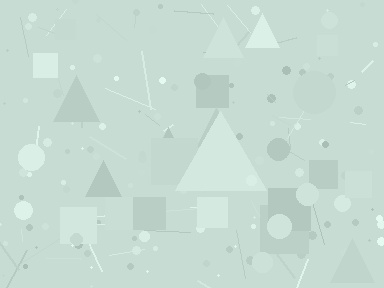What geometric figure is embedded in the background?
A triangle is embedded in the background.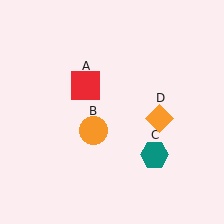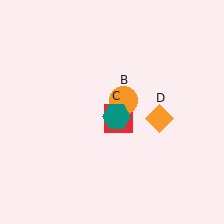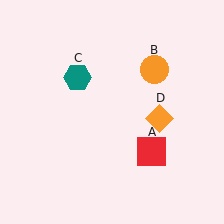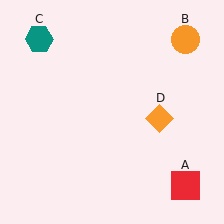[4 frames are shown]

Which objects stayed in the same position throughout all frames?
Orange diamond (object D) remained stationary.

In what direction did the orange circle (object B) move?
The orange circle (object B) moved up and to the right.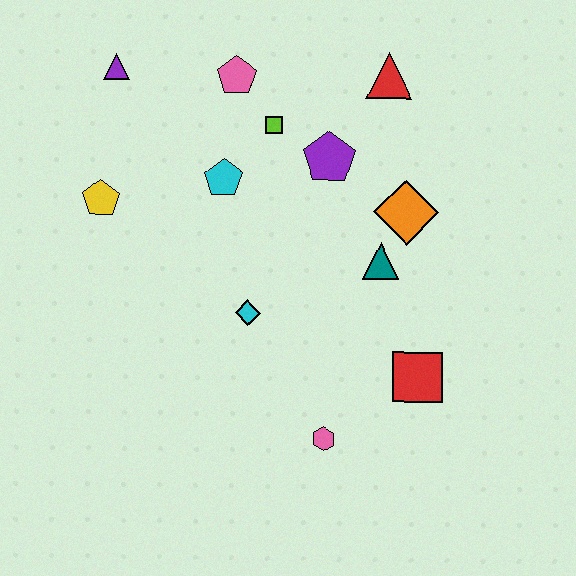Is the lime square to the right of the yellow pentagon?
Yes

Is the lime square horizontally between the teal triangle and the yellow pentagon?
Yes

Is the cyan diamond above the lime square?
No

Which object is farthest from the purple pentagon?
The pink hexagon is farthest from the purple pentagon.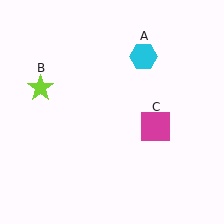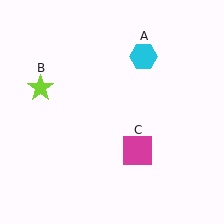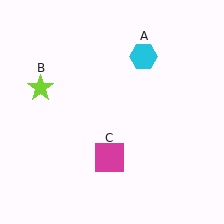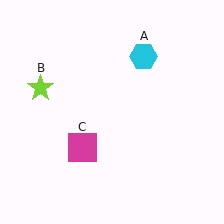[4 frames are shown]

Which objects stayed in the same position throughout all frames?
Cyan hexagon (object A) and lime star (object B) remained stationary.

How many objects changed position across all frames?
1 object changed position: magenta square (object C).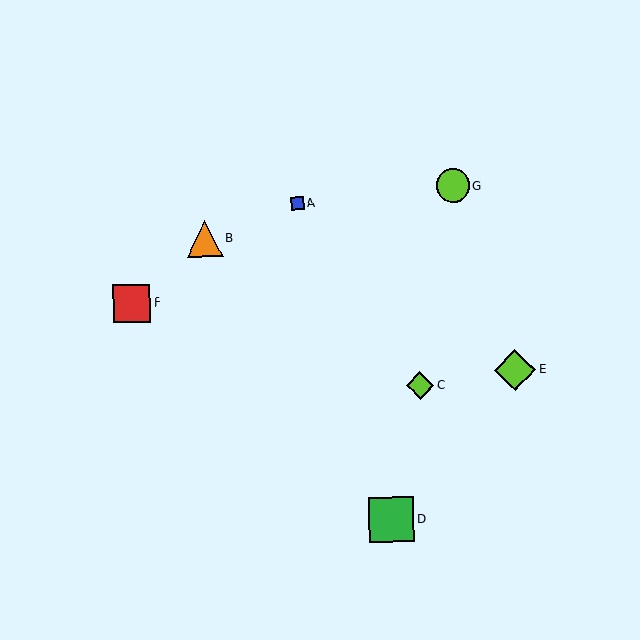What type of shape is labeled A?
Shape A is a blue square.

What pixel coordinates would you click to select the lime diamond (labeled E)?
Click at (515, 370) to select the lime diamond E.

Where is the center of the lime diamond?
The center of the lime diamond is at (515, 370).